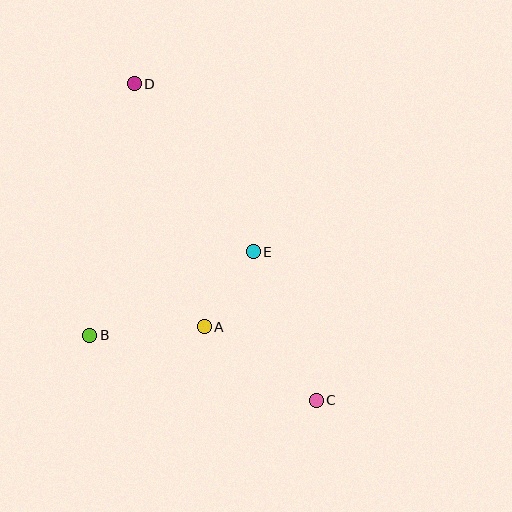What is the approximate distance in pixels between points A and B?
The distance between A and B is approximately 115 pixels.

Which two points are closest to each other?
Points A and E are closest to each other.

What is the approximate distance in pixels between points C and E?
The distance between C and E is approximately 161 pixels.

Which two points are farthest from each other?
Points C and D are farthest from each other.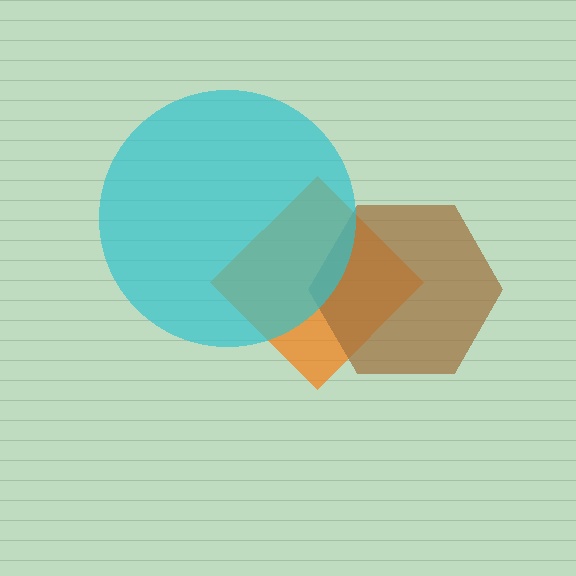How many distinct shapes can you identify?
There are 3 distinct shapes: an orange diamond, a brown hexagon, a cyan circle.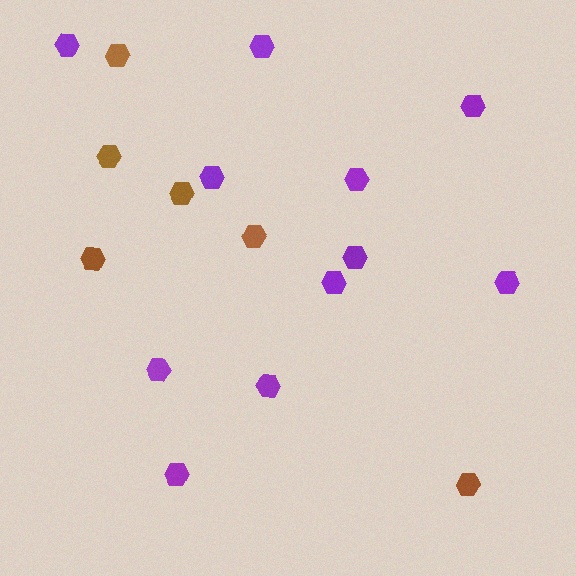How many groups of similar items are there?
There are 2 groups: one group of brown hexagons (6) and one group of purple hexagons (11).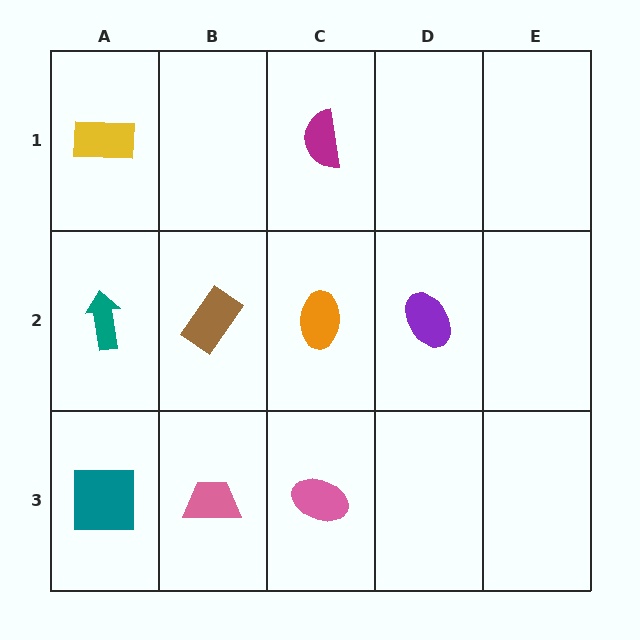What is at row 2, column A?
A teal arrow.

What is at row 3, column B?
A pink trapezoid.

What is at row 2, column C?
An orange ellipse.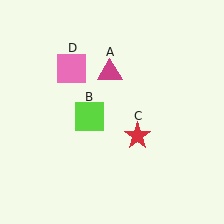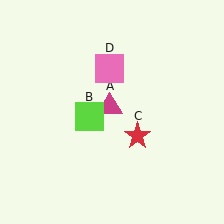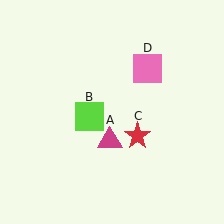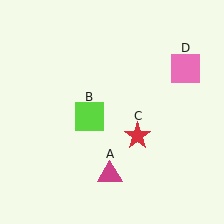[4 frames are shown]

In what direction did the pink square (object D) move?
The pink square (object D) moved right.